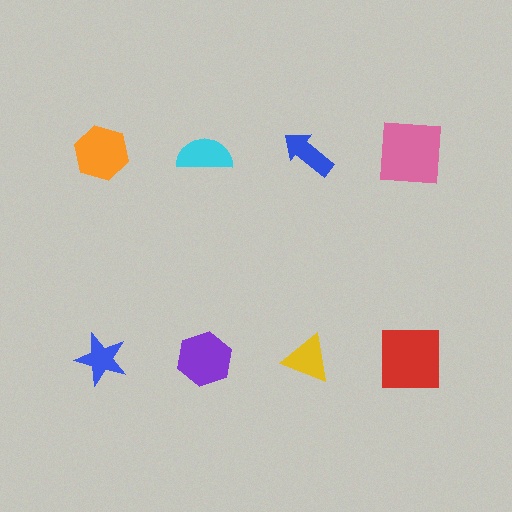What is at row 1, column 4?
A pink square.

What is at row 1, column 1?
An orange hexagon.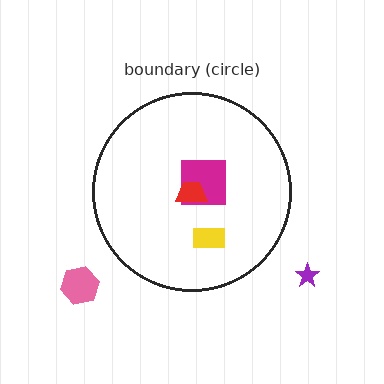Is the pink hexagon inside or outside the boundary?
Outside.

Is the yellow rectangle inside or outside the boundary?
Inside.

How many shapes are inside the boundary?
3 inside, 2 outside.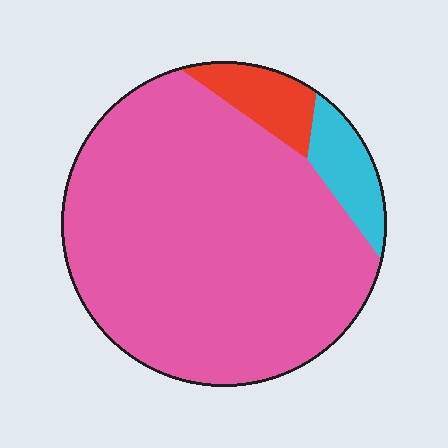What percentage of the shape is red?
Red takes up about one tenth (1/10) of the shape.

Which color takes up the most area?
Pink, at roughly 85%.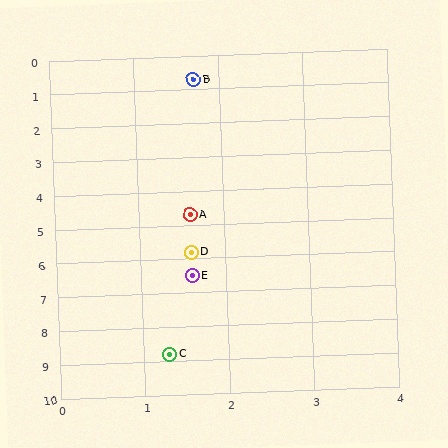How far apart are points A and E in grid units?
Points A and E are about 1.8 grid units apart.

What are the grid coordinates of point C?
Point C is at approximately (1.3, 8.8).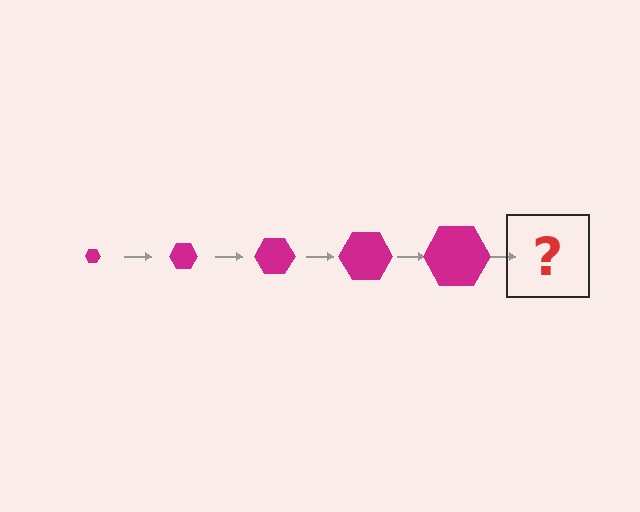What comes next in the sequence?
The next element should be a magenta hexagon, larger than the previous one.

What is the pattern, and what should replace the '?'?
The pattern is that the hexagon gets progressively larger each step. The '?' should be a magenta hexagon, larger than the previous one.